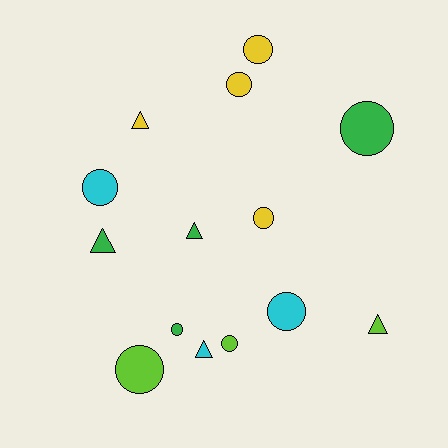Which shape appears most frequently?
Circle, with 9 objects.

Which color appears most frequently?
Yellow, with 4 objects.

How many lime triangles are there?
There is 1 lime triangle.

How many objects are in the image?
There are 14 objects.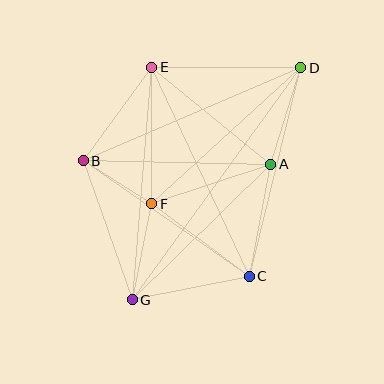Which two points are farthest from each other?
Points D and G are farthest from each other.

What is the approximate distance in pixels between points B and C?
The distance between B and C is approximately 202 pixels.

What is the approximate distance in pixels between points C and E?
The distance between C and E is approximately 231 pixels.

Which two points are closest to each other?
Points B and F are closest to each other.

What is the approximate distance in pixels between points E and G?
The distance between E and G is approximately 234 pixels.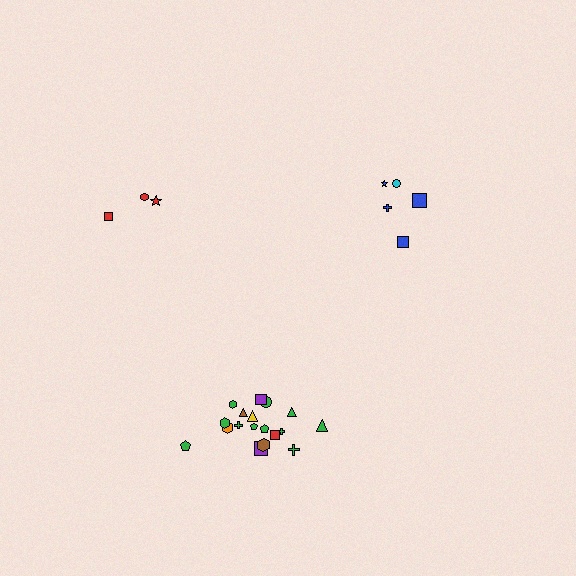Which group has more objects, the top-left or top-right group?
The top-right group.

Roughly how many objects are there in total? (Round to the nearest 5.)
Roughly 25 objects in total.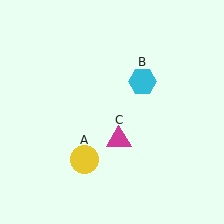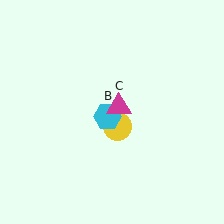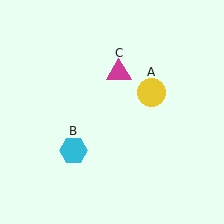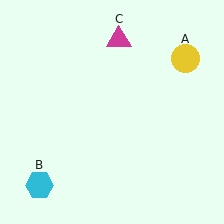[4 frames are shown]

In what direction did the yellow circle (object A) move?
The yellow circle (object A) moved up and to the right.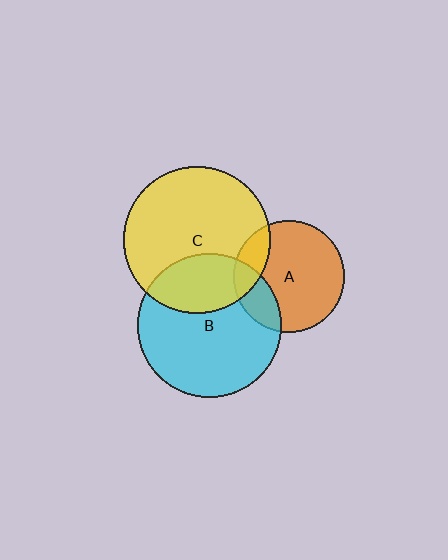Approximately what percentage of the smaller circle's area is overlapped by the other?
Approximately 30%.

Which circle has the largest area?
Circle C (yellow).